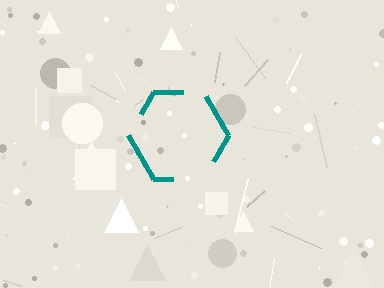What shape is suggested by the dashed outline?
The dashed outline suggests a hexagon.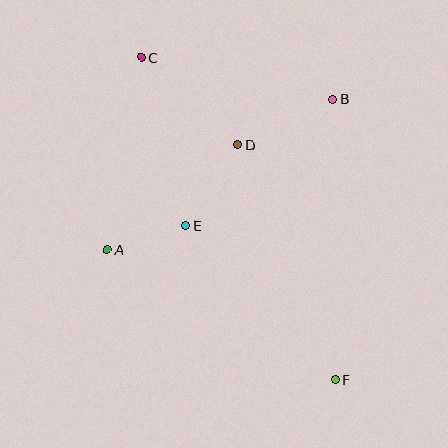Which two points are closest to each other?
Points A and E are closest to each other.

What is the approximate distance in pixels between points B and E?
The distance between B and E is approximately 194 pixels.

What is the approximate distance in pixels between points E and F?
The distance between E and F is approximately 215 pixels.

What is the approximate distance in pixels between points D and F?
The distance between D and F is approximately 254 pixels.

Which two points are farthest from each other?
Points C and F are farthest from each other.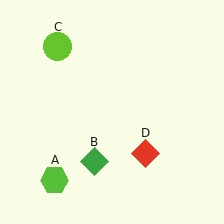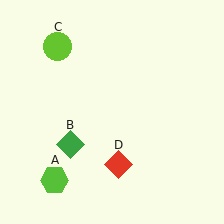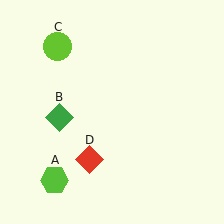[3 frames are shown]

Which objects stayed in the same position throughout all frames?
Lime hexagon (object A) and lime circle (object C) remained stationary.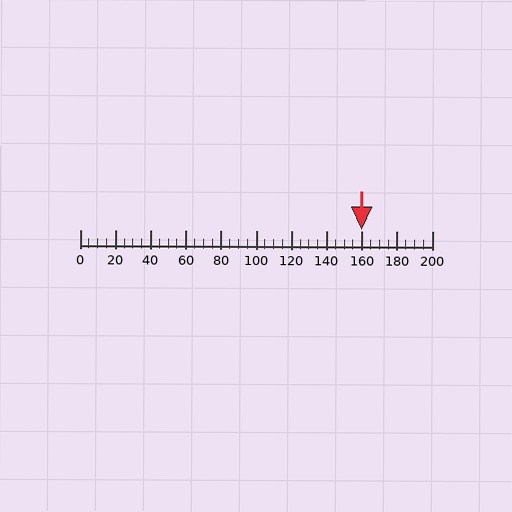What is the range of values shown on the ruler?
The ruler shows values from 0 to 200.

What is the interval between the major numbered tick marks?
The major tick marks are spaced 20 units apart.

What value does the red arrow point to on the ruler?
The red arrow points to approximately 160.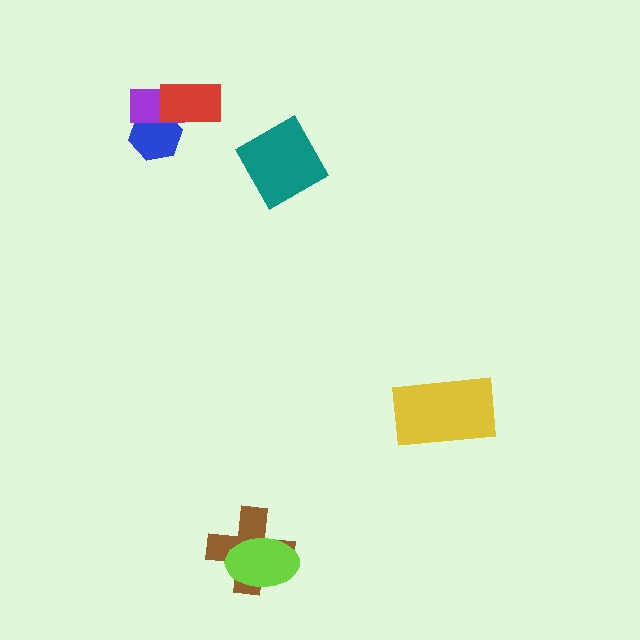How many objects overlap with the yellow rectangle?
0 objects overlap with the yellow rectangle.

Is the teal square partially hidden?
No, no other shape covers it.